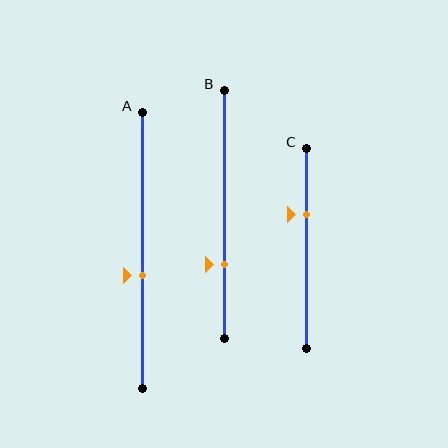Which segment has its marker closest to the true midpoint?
Segment A has its marker closest to the true midpoint.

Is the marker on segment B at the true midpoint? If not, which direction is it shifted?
No, the marker on segment B is shifted downward by about 20% of the segment length.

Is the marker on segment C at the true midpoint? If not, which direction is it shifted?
No, the marker on segment C is shifted upward by about 17% of the segment length.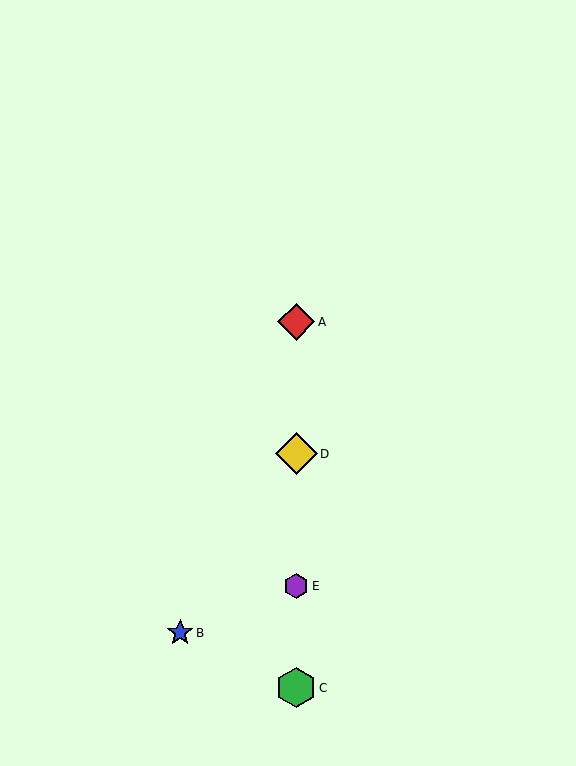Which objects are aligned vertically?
Objects A, C, D, E are aligned vertically.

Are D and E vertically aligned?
Yes, both are at x≈296.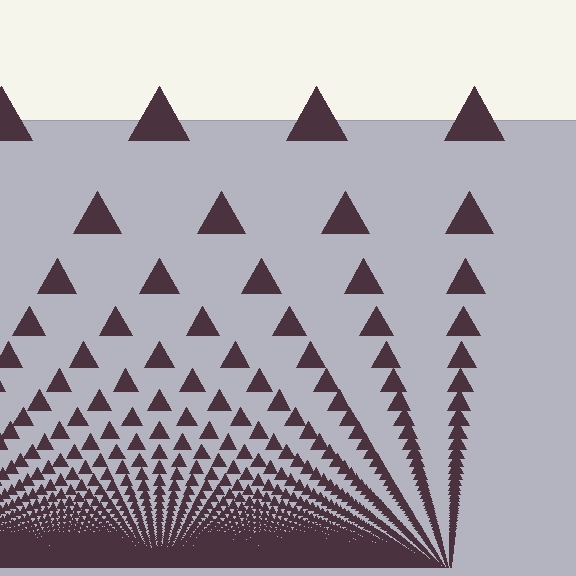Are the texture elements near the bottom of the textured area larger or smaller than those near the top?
Smaller. The gradient is inverted — elements near the bottom are smaller and denser.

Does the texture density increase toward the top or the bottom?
Density increases toward the bottom.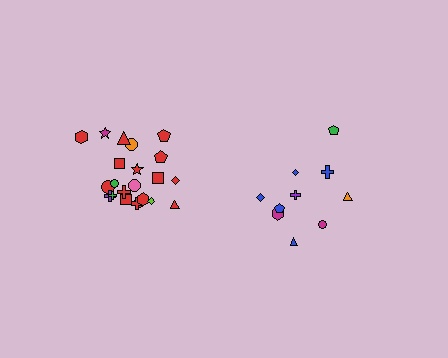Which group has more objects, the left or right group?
The left group.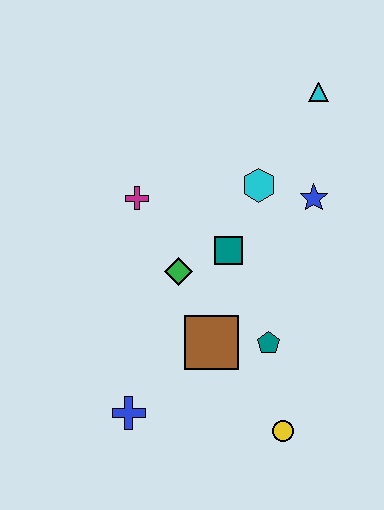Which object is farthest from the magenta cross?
The yellow circle is farthest from the magenta cross.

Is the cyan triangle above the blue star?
Yes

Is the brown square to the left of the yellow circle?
Yes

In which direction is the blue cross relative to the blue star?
The blue cross is below the blue star.